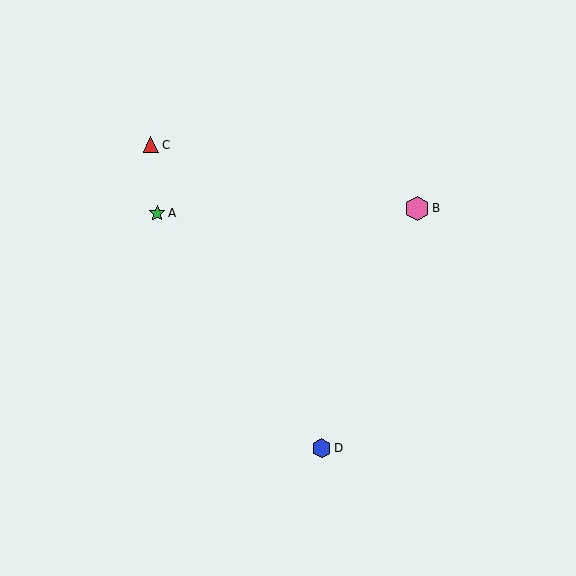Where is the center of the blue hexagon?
The center of the blue hexagon is at (322, 448).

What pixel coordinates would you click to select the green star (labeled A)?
Click at (157, 213) to select the green star A.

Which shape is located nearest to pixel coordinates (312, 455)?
The blue hexagon (labeled D) at (322, 448) is nearest to that location.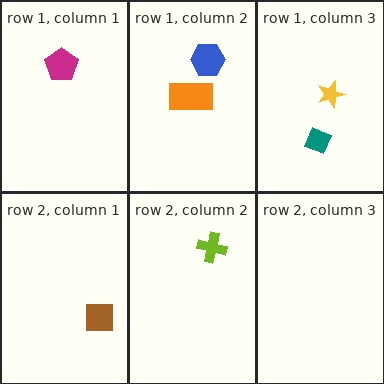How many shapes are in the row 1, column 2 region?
2.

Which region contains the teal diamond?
The row 1, column 3 region.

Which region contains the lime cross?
The row 2, column 2 region.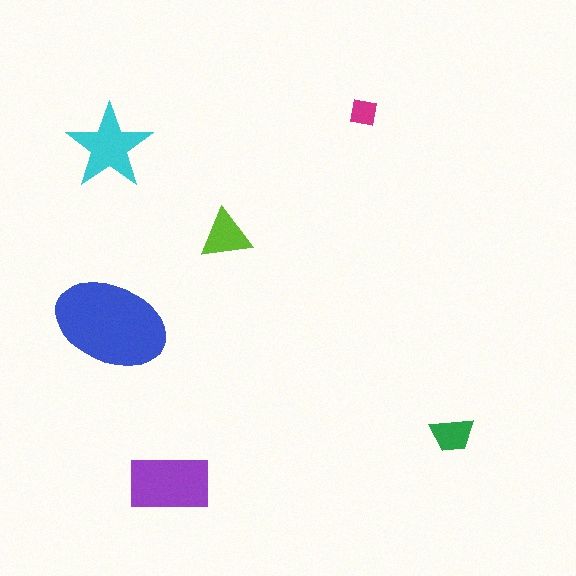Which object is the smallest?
The magenta square.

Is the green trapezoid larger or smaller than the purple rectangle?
Smaller.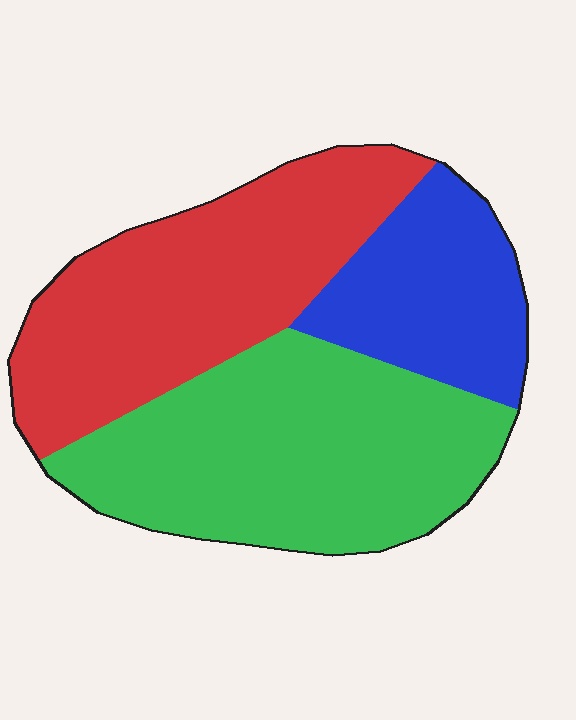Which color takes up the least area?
Blue, at roughly 20%.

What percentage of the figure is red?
Red takes up between a quarter and a half of the figure.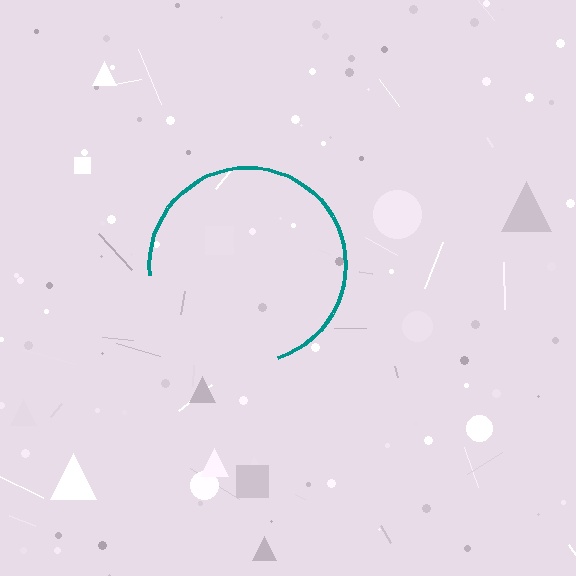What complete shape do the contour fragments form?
The contour fragments form a circle.